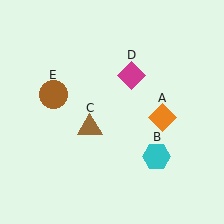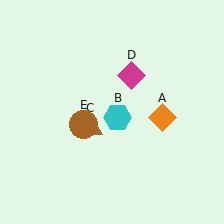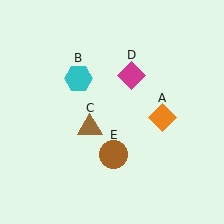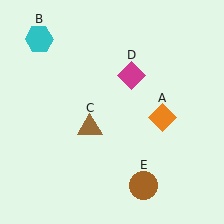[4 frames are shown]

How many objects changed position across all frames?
2 objects changed position: cyan hexagon (object B), brown circle (object E).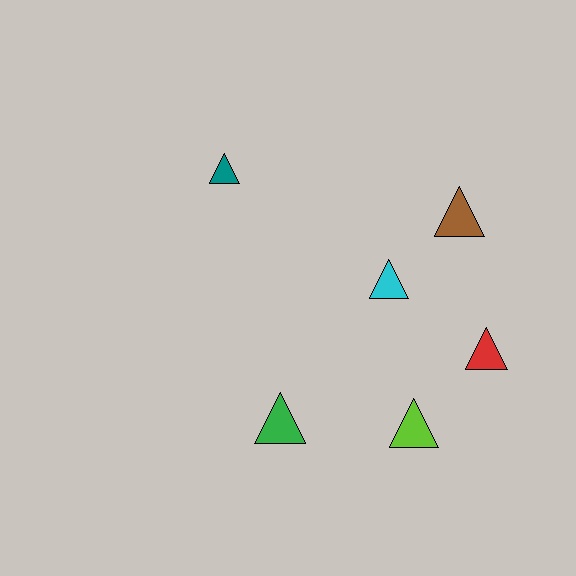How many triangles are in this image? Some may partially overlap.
There are 6 triangles.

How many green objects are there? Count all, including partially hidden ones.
There is 1 green object.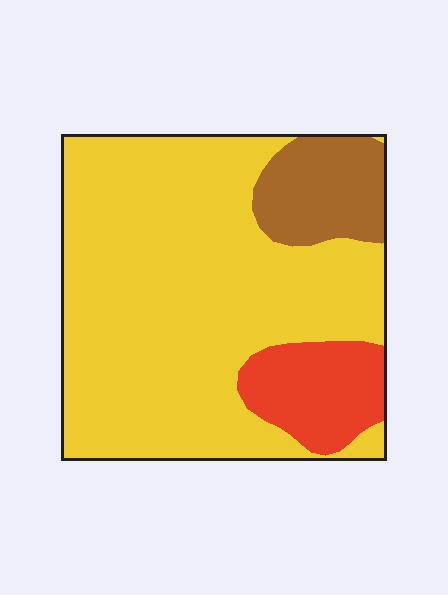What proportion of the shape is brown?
Brown takes up about one eighth (1/8) of the shape.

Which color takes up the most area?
Yellow, at roughly 75%.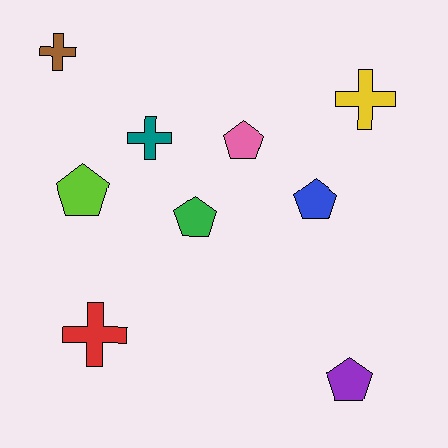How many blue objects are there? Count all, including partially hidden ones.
There is 1 blue object.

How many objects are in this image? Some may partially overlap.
There are 9 objects.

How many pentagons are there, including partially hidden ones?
There are 5 pentagons.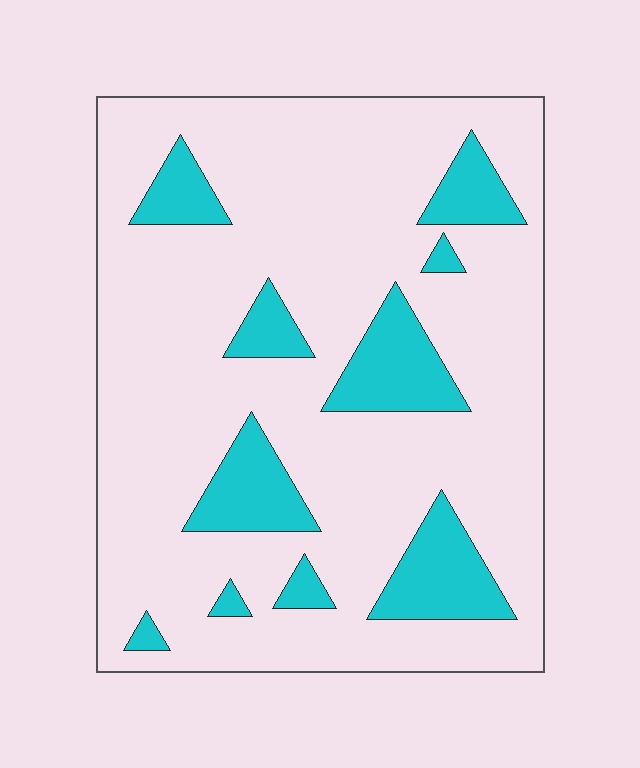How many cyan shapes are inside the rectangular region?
10.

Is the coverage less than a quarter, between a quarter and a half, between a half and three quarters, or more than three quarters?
Less than a quarter.